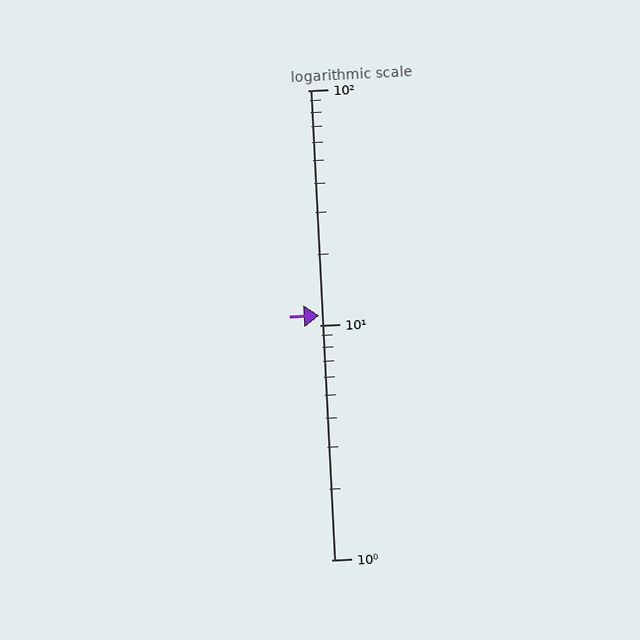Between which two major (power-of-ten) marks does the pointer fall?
The pointer is between 10 and 100.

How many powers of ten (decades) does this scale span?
The scale spans 2 decades, from 1 to 100.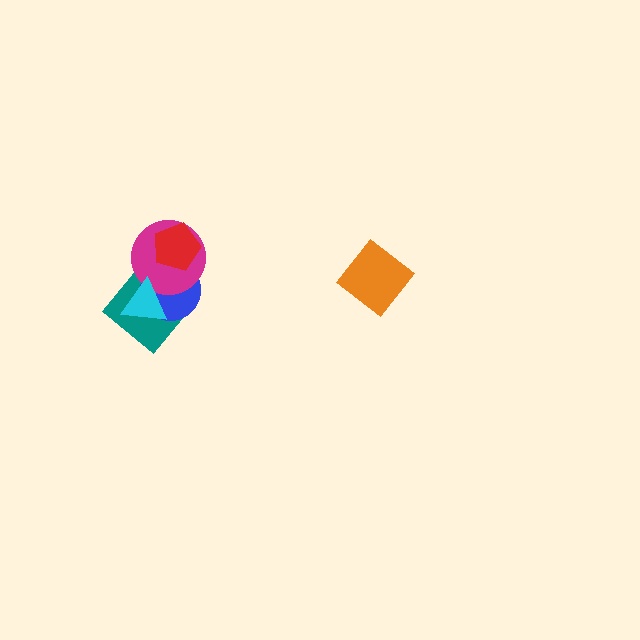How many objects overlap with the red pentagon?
2 objects overlap with the red pentagon.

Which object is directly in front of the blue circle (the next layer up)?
The magenta circle is directly in front of the blue circle.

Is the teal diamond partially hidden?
Yes, it is partially covered by another shape.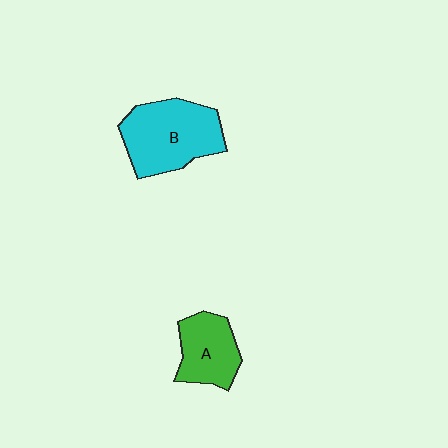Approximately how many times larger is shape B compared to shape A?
Approximately 1.6 times.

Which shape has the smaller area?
Shape A (green).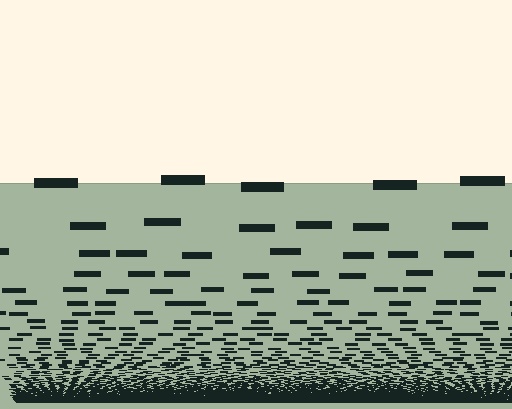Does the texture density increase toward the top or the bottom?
Density increases toward the bottom.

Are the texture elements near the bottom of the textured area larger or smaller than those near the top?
Smaller. The gradient is inverted — elements near the bottom are smaller and denser.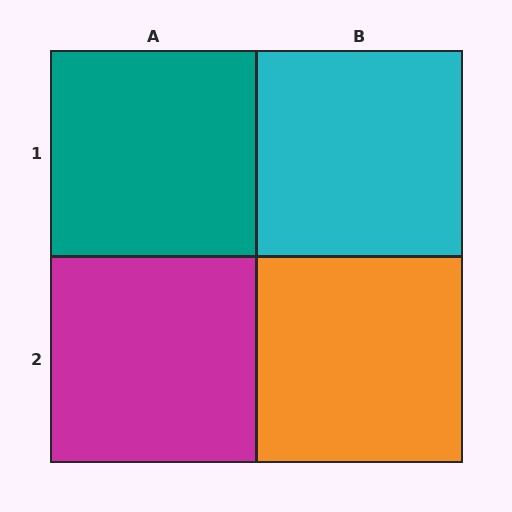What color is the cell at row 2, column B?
Orange.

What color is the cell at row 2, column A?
Magenta.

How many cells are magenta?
1 cell is magenta.